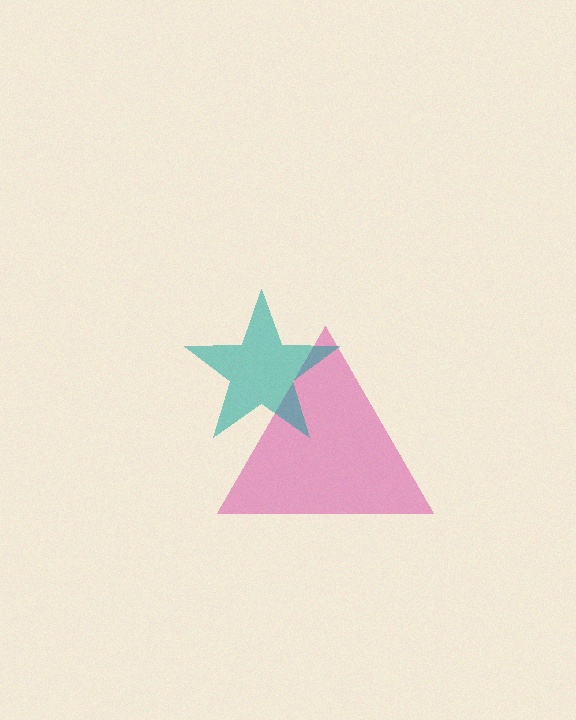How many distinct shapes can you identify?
There are 2 distinct shapes: a magenta triangle, a teal star.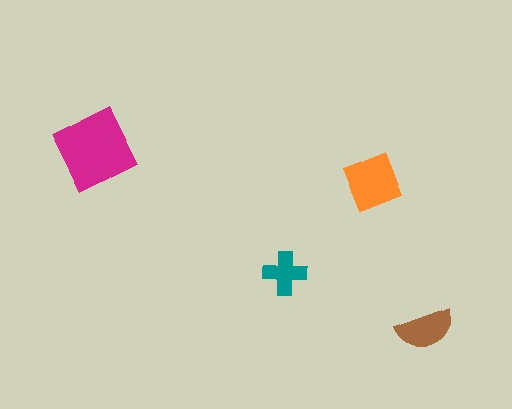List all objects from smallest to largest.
The teal cross, the brown semicircle, the orange square, the magenta diamond.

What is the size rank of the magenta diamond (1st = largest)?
1st.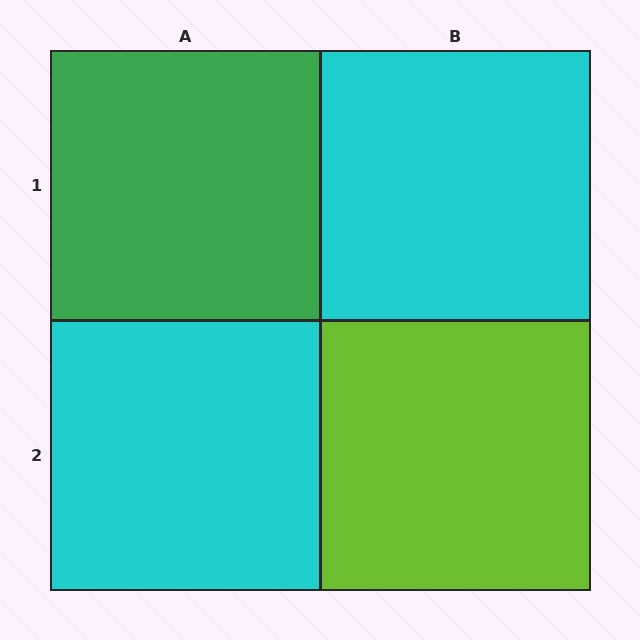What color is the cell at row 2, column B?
Lime.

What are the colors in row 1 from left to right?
Green, cyan.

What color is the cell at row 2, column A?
Cyan.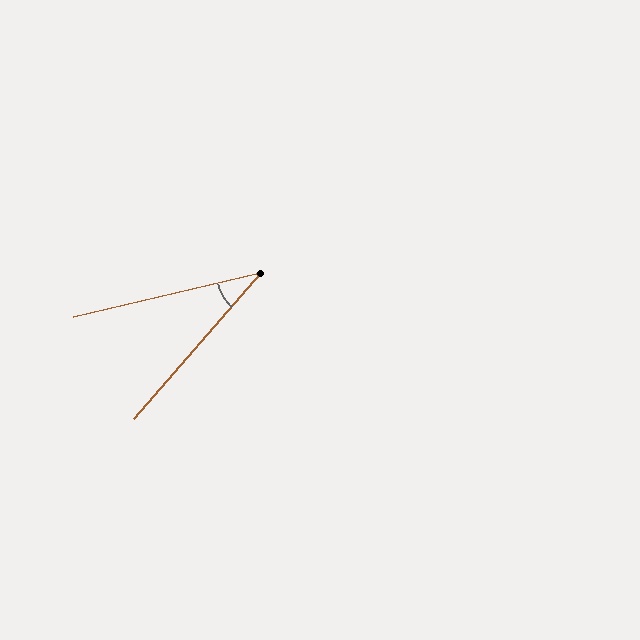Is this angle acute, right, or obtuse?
It is acute.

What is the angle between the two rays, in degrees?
Approximately 36 degrees.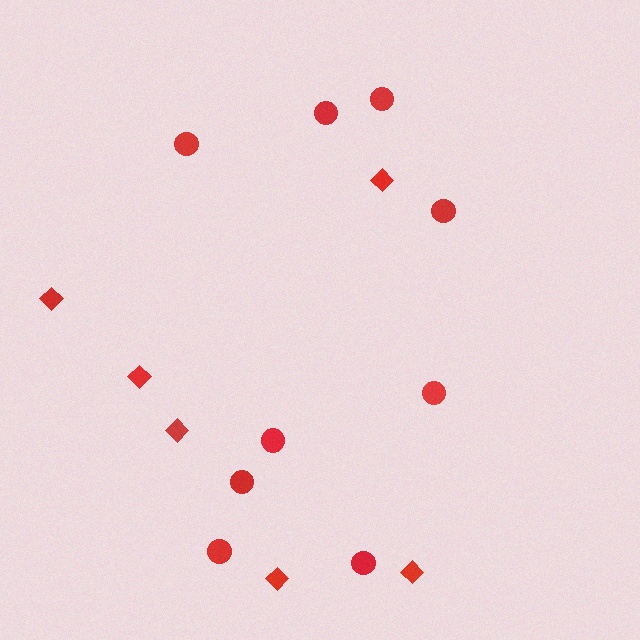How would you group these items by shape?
There are 2 groups: one group of diamonds (6) and one group of circles (9).